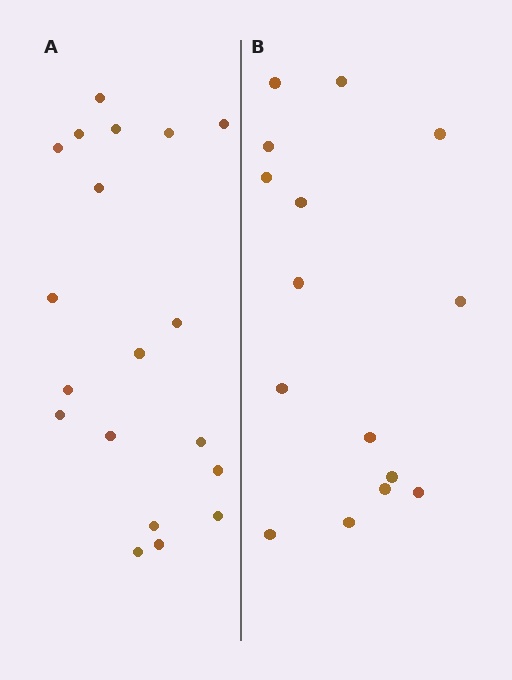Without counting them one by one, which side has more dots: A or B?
Region A (the left region) has more dots.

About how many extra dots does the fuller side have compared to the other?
Region A has about 4 more dots than region B.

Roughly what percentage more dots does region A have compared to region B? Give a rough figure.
About 25% more.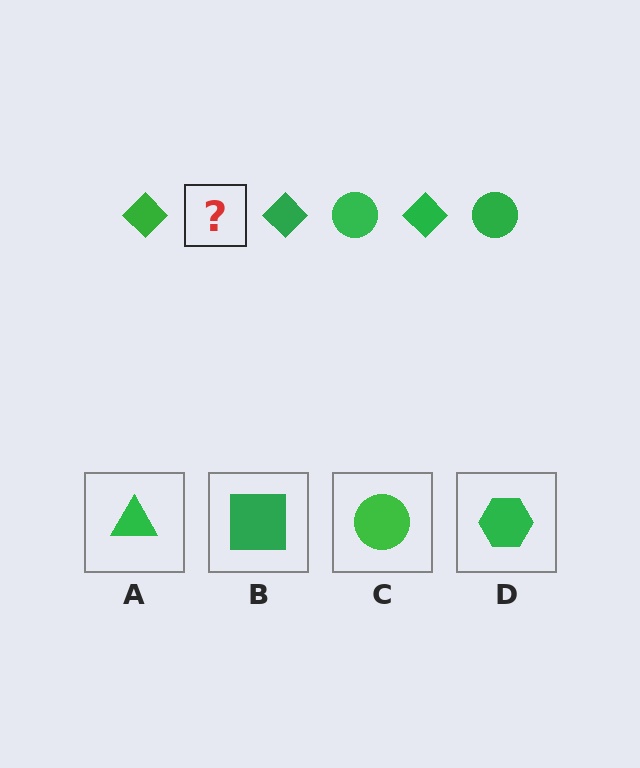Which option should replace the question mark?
Option C.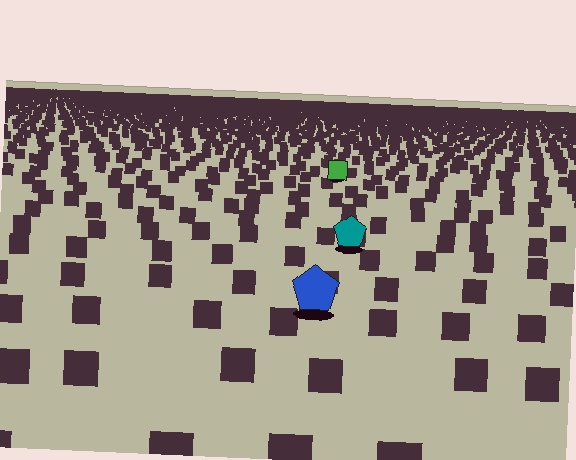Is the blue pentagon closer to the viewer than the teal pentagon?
Yes. The blue pentagon is closer — you can tell from the texture gradient: the ground texture is coarser near it.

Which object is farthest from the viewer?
The green square is farthest from the viewer. It appears smaller and the ground texture around it is denser.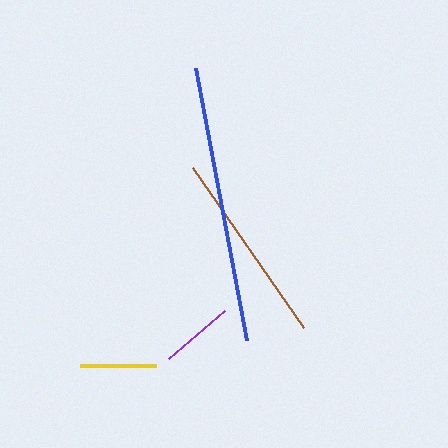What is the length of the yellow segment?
The yellow segment is approximately 76 pixels long.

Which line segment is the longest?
The blue line is the longest at approximately 277 pixels.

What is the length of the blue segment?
The blue segment is approximately 277 pixels long.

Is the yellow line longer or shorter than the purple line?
The yellow line is longer than the purple line.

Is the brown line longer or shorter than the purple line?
The brown line is longer than the purple line.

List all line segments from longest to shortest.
From longest to shortest: blue, brown, yellow, purple.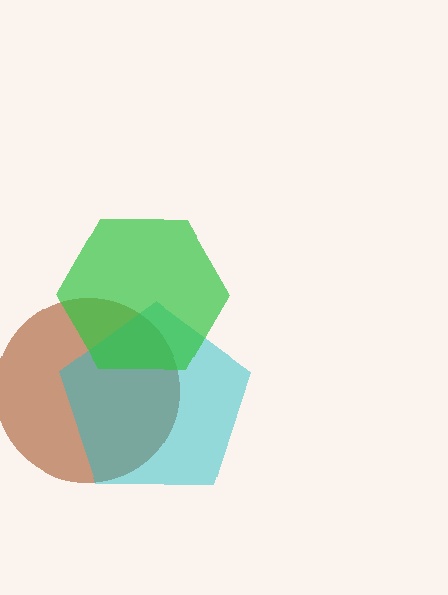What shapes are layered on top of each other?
The layered shapes are: a brown circle, a cyan pentagon, a green hexagon.